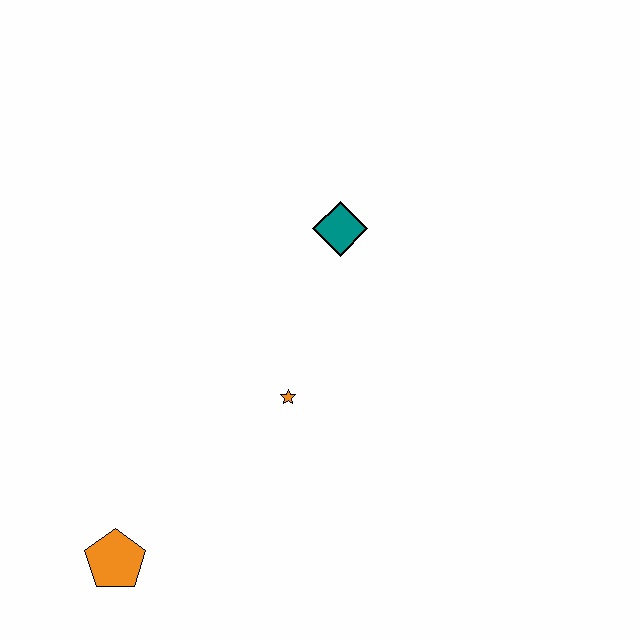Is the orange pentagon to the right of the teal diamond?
No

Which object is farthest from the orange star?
The orange pentagon is farthest from the orange star.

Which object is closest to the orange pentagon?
The orange star is closest to the orange pentagon.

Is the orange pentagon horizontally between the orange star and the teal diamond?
No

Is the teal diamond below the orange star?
No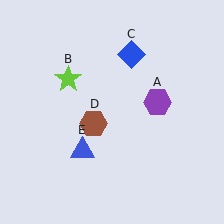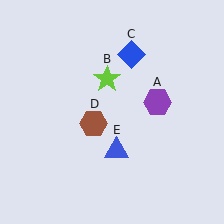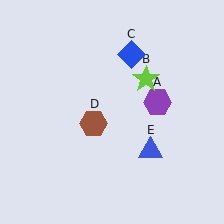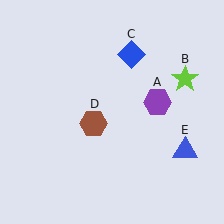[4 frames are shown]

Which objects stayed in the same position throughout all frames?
Purple hexagon (object A) and blue diamond (object C) and brown hexagon (object D) remained stationary.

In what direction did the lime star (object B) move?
The lime star (object B) moved right.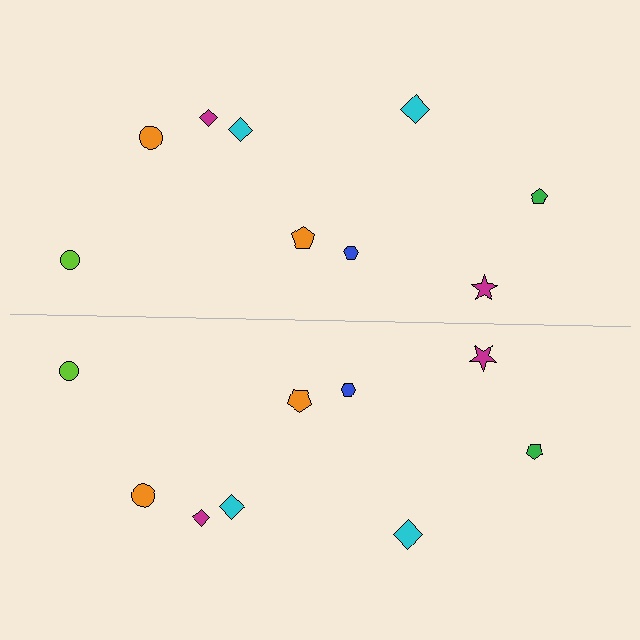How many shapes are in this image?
There are 18 shapes in this image.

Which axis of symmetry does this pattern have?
The pattern has a horizontal axis of symmetry running through the center of the image.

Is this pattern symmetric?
Yes, this pattern has bilateral (reflection) symmetry.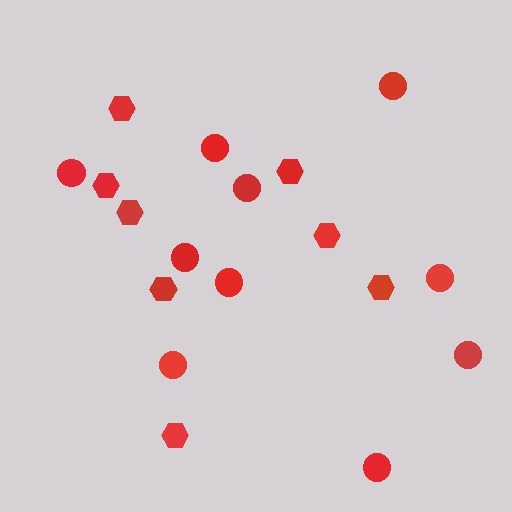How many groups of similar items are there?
There are 2 groups: one group of hexagons (8) and one group of circles (10).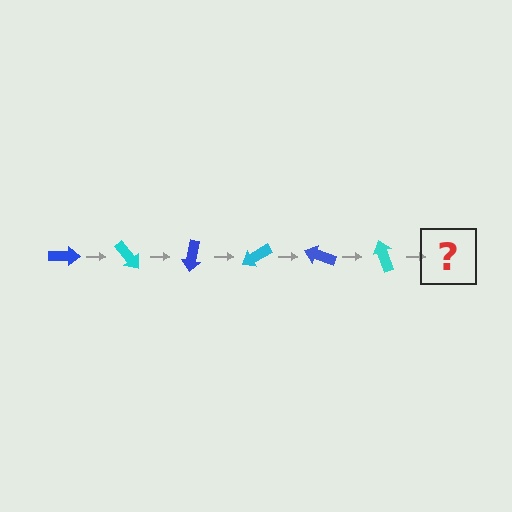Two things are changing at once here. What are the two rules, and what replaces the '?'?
The two rules are that it rotates 50 degrees each step and the color cycles through blue and cyan. The '?' should be a blue arrow, rotated 300 degrees from the start.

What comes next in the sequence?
The next element should be a blue arrow, rotated 300 degrees from the start.